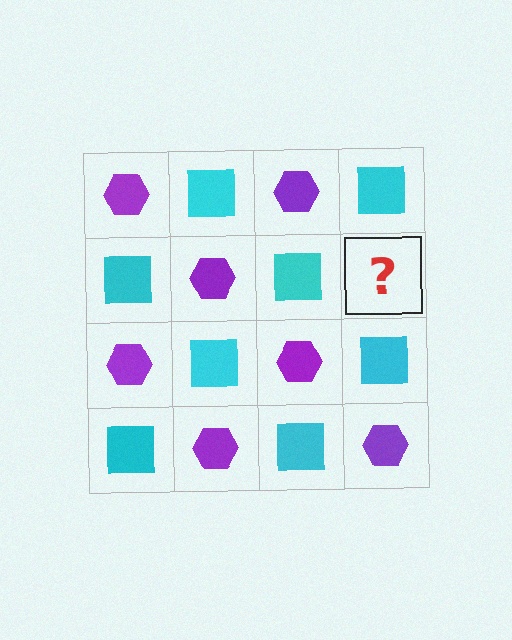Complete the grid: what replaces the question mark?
The question mark should be replaced with a purple hexagon.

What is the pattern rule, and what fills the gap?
The rule is that it alternates purple hexagon and cyan square in a checkerboard pattern. The gap should be filled with a purple hexagon.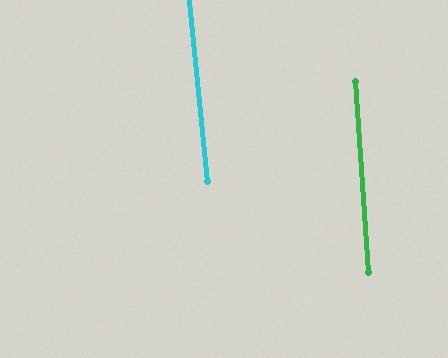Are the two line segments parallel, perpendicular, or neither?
Parallel — their directions differ by only 1.9°.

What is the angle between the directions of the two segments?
Approximately 2 degrees.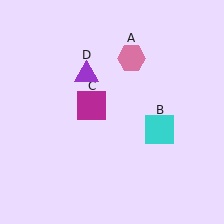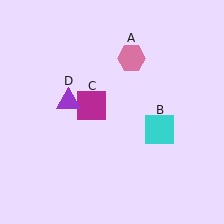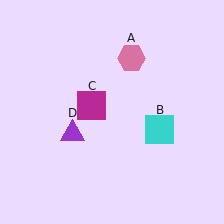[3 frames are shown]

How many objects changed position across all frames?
1 object changed position: purple triangle (object D).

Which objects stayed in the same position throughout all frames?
Pink hexagon (object A) and cyan square (object B) and magenta square (object C) remained stationary.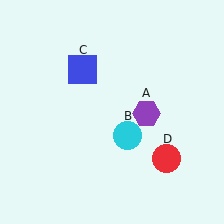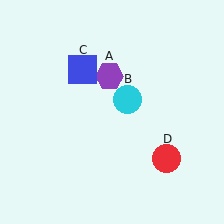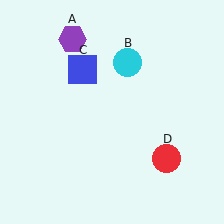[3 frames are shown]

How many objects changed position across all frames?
2 objects changed position: purple hexagon (object A), cyan circle (object B).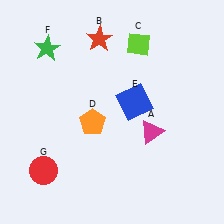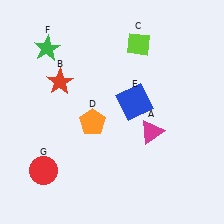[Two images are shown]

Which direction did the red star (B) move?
The red star (B) moved down.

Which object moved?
The red star (B) moved down.